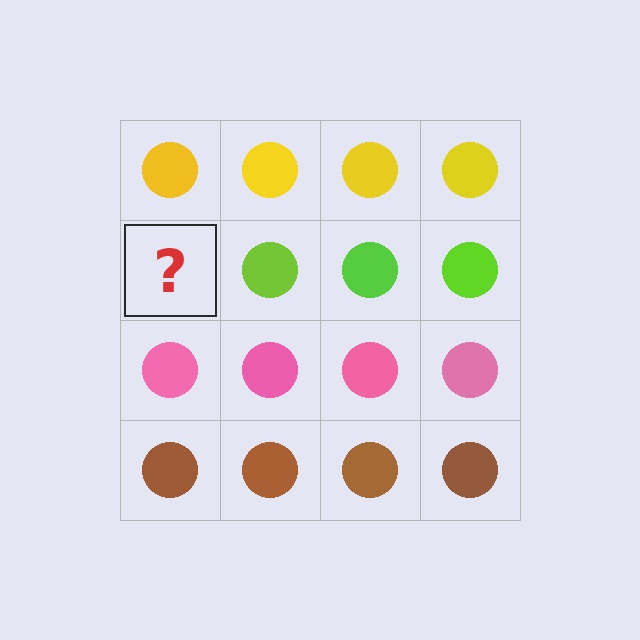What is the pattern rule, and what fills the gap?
The rule is that each row has a consistent color. The gap should be filled with a lime circle.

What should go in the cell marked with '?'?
The missing cell should contain a lime circle.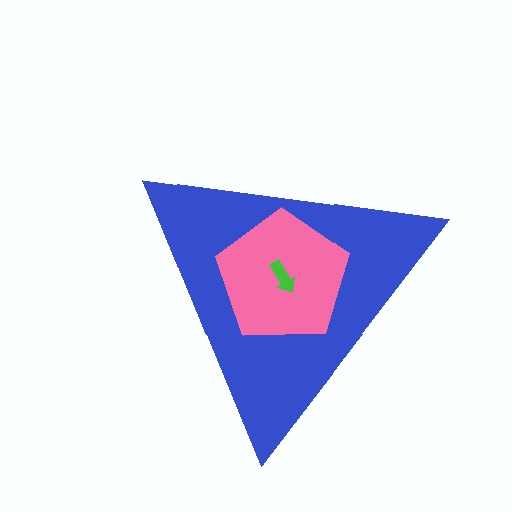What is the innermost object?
The green arrow.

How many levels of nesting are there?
3.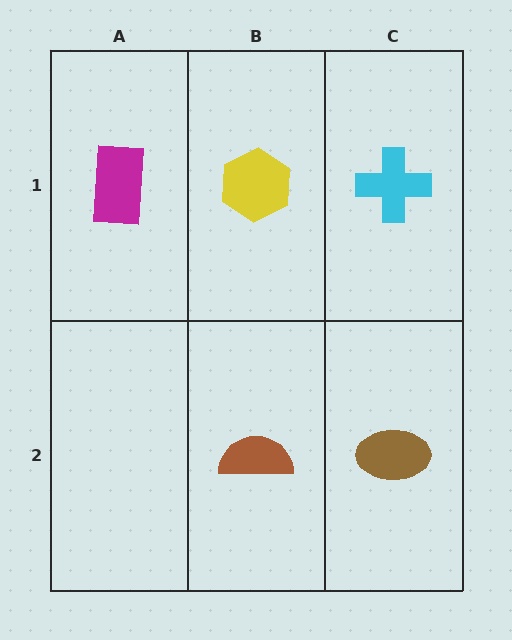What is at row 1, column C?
A cyan cross.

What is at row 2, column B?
A brown semicircle.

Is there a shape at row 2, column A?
No, that cell is empty.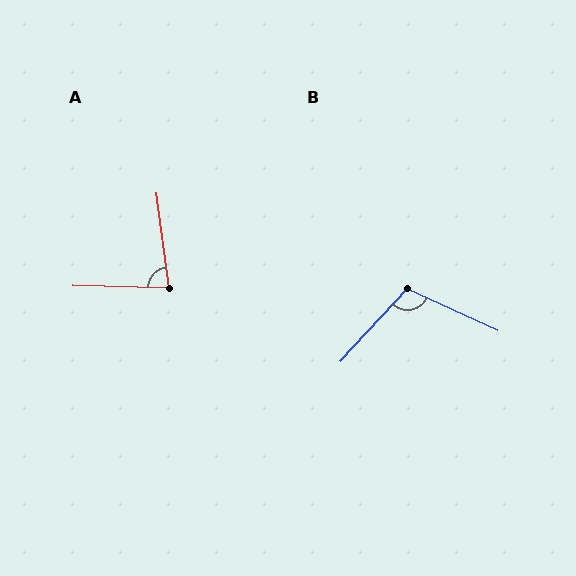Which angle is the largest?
B, at approximately 108 degrees.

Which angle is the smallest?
A, at approximately 81 degrees.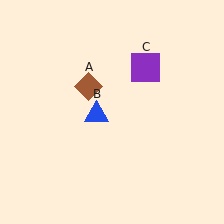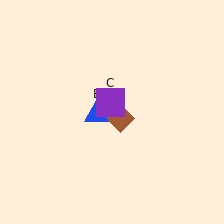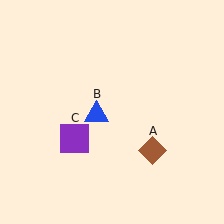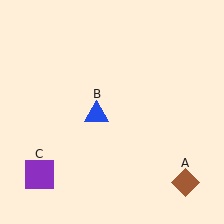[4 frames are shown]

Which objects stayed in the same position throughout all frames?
Blue triangle (object B) remained stationary.